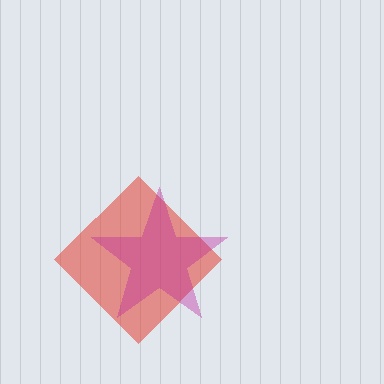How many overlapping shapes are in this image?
There are 2 overlapping shapes in the image.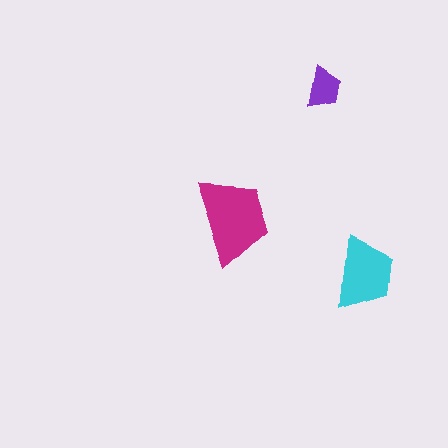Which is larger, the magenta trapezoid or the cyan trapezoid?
The magenta one.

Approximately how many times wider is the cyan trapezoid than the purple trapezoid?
About 1.5 times wider.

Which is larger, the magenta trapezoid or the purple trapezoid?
The magenta one.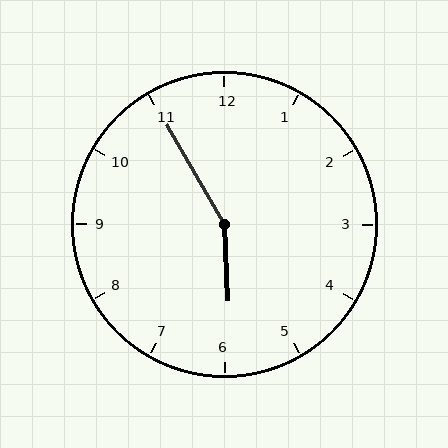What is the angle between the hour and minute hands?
Approximately 152 degrees.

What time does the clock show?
5:55.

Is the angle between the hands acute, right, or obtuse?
It is obtuse.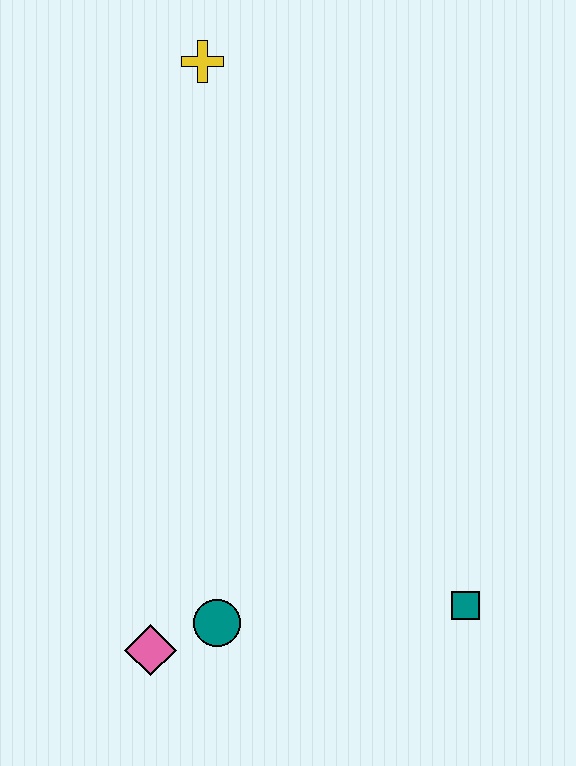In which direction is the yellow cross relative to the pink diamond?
The yellow cross is above the pink diamond.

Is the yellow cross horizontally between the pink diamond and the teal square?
Yes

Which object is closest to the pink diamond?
The teal circle is closest to the pink diamond.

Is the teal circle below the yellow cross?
Yes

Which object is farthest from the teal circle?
The yellow cross is farthest from the teal circle.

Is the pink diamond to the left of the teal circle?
Yes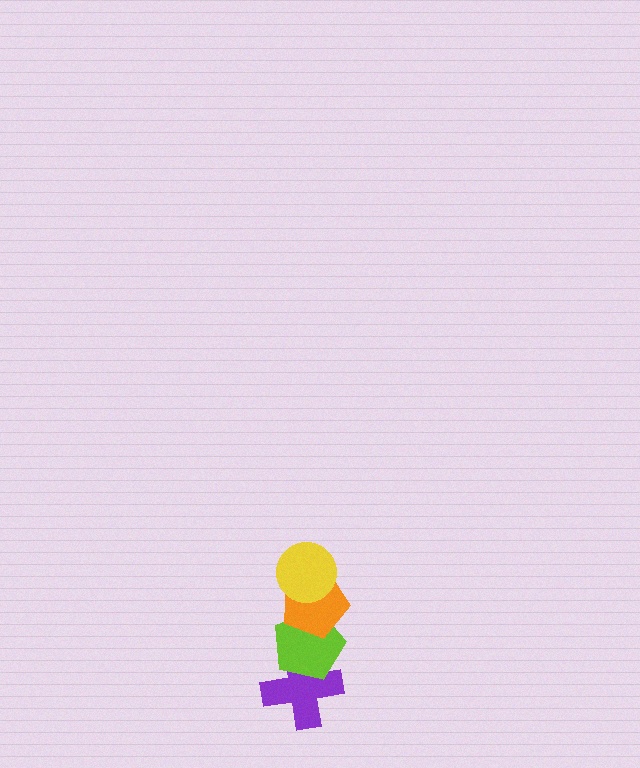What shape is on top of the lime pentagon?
The orange pentagon is on top of the lime pentagon.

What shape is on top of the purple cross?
The lime pentagon is on top of the purple cross.